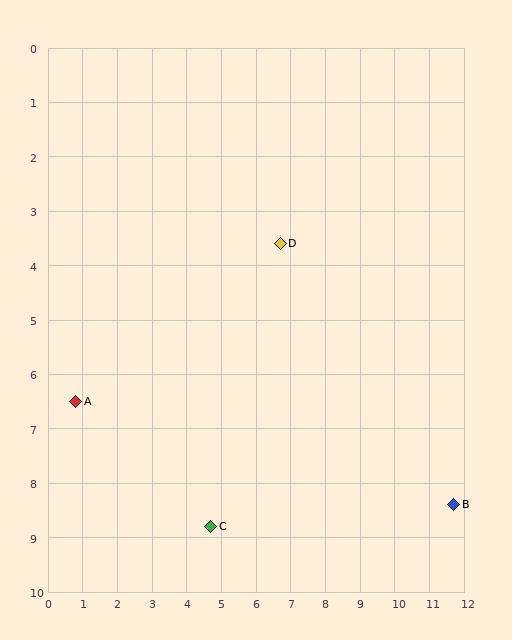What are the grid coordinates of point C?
Point C is at approximately (4.7, 8.8).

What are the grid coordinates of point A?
Point A is at approximately (0.8, 6.5).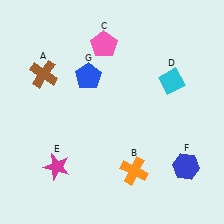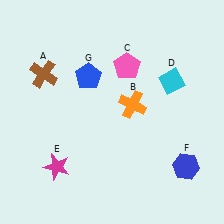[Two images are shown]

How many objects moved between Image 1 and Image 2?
2 objects moved between the two images.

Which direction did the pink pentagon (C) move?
The pink pentagon (C) moved right.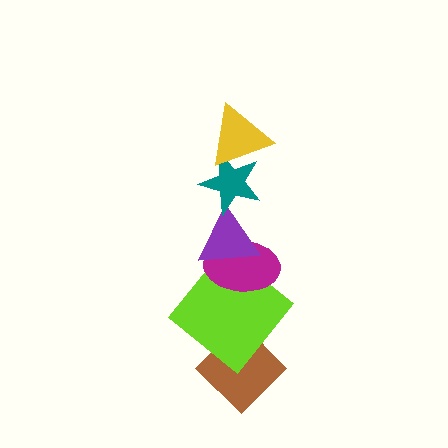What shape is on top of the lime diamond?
The magenta ellipse is on top of the lime diamond.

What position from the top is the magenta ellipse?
The magenta ellipse is 4th from the top.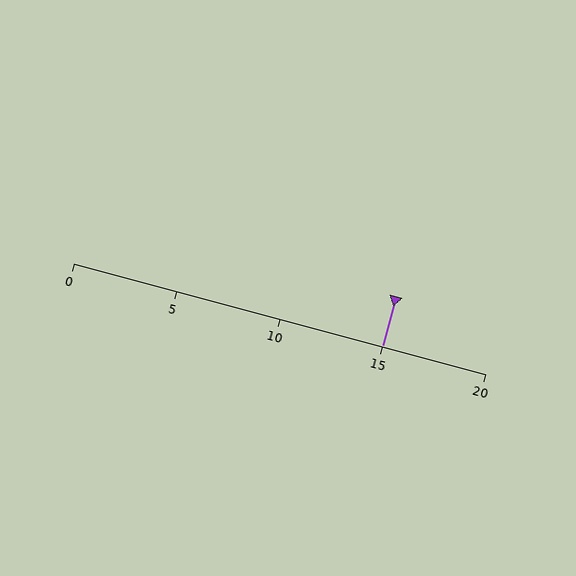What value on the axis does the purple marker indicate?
The marker indicates approximately 15.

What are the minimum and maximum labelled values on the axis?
The axis runs from 0 to 20.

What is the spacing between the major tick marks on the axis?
The major ticks are spaced 5 apart.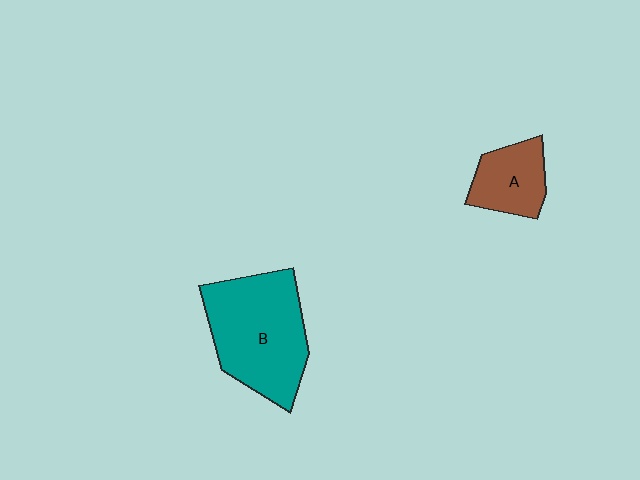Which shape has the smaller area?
Shape A (brown).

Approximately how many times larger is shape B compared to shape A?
Approximately 2.2 times.